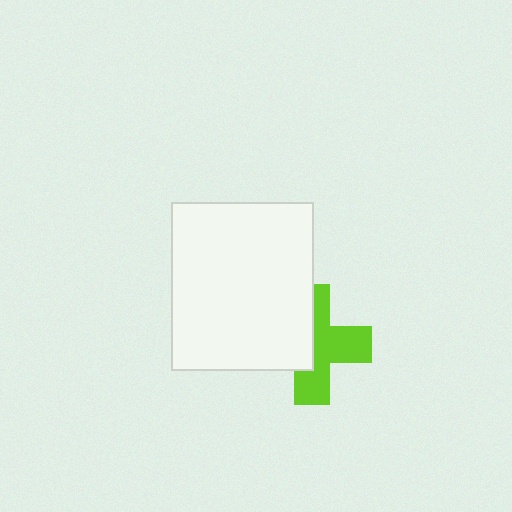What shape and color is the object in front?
The object in front is a white rectangle.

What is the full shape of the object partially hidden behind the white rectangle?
The partially hidden object is a lime cross.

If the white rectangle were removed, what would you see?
You would see the complete lime cross.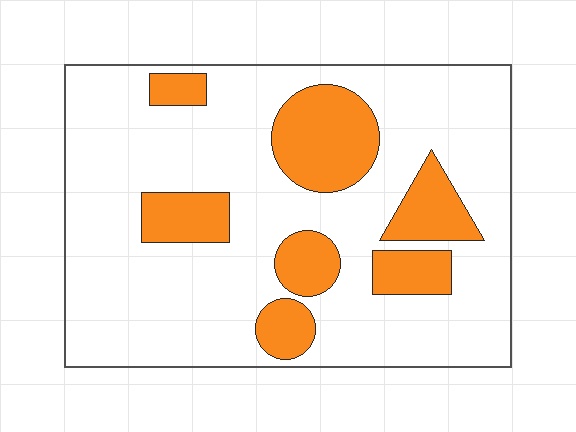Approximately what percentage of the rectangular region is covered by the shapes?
Approximately 25%.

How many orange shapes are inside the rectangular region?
7.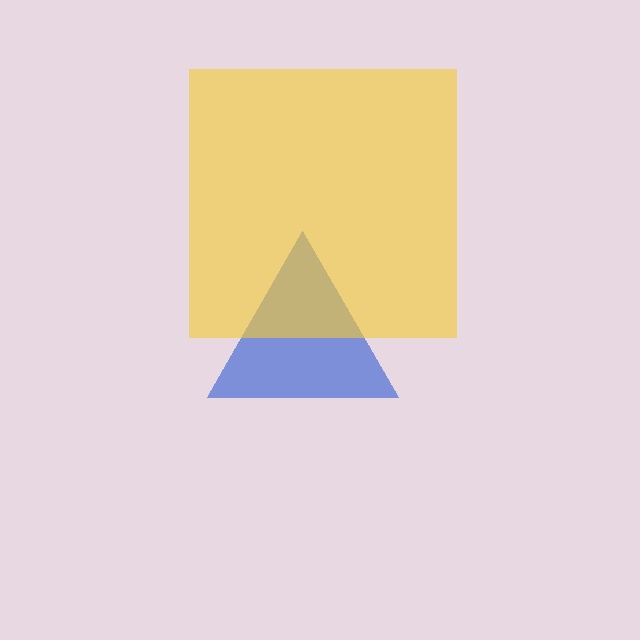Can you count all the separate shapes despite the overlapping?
Yes, there are 2 separate shapes.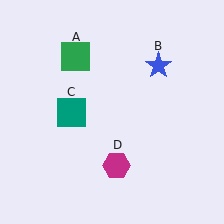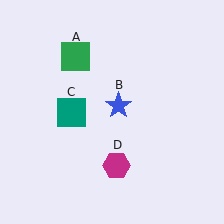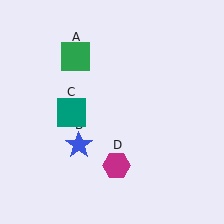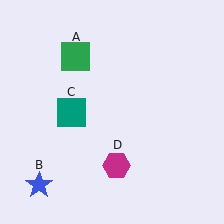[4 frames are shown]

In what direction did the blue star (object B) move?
The blue star (object B) moved down and to the left.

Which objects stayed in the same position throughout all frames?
Green square (object A) and teal square (object C) and magenta hexagon (object D) remained stationary.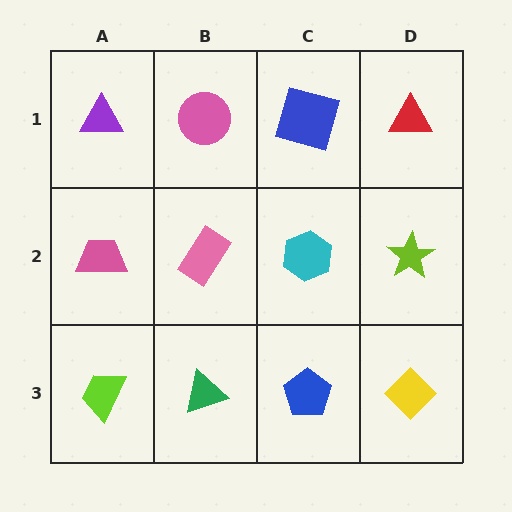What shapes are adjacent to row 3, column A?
A pink trapezoid (row 2, column A), a green triangle (row 3, column B).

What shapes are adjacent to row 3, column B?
A pink rectangle (row 2, column B), a lime trapezoid (row 3, column A), a blue pentagon (row 3, column C).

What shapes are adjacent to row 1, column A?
A pink trapezoid (row 2, column A), a pink circle (row 1, column B).